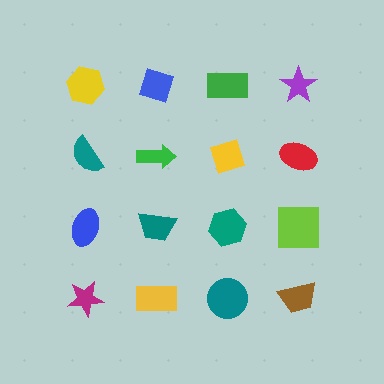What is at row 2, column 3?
A yellow diamond.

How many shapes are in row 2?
4 shapes.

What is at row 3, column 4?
A lime square.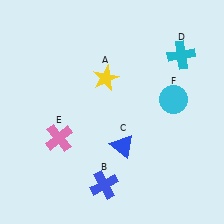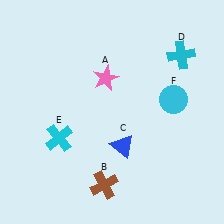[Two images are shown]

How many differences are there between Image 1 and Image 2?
There are 3 differences between the two images.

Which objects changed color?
A changed from yellow to pink. B changed from blue to brown. E changed from pink to cyan.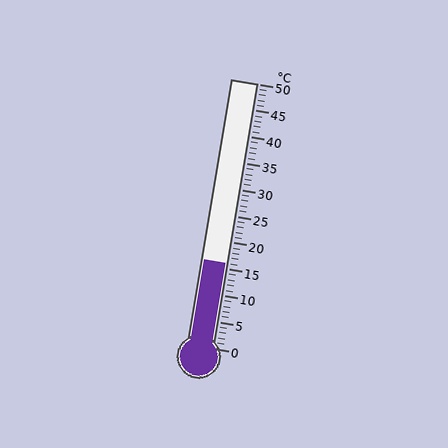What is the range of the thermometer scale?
The thermometer scale ranges from 0°C to 50°C.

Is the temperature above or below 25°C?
The temperature is below 25°C.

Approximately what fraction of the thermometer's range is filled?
The thermometer is filled to approximately 30% of its range.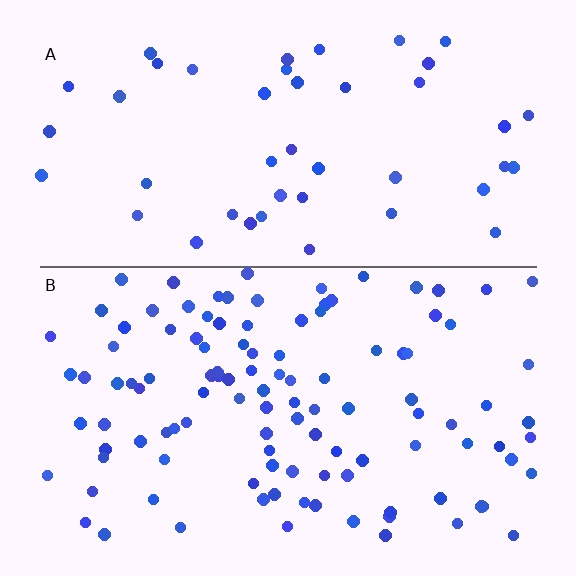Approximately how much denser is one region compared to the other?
Approximately 2.5× — region B over region A.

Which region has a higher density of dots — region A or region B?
B (the bottom).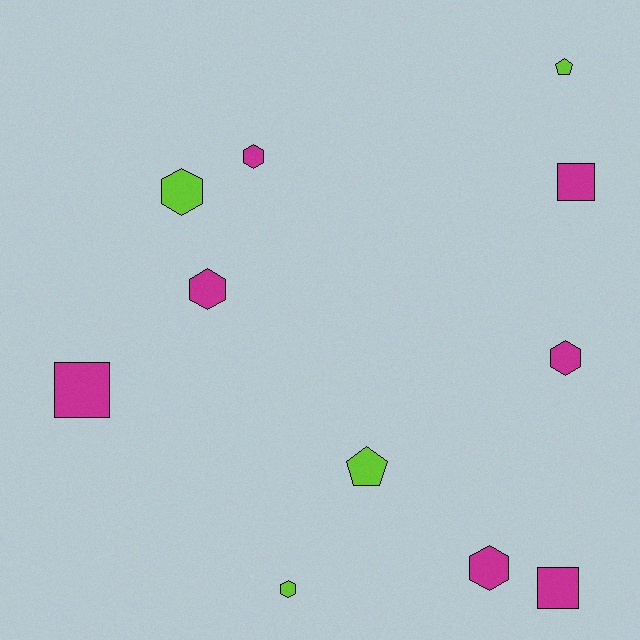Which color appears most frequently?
Magenta, with 7 objects.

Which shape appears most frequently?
Hexagon, with 6 objects.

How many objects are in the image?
There are 11 objects.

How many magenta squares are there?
There are 3 magenta squares.